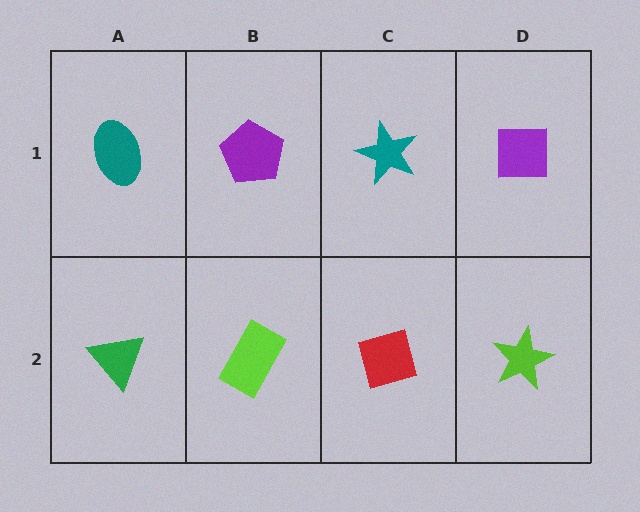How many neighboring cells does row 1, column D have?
2.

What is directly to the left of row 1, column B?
A teal ellipse.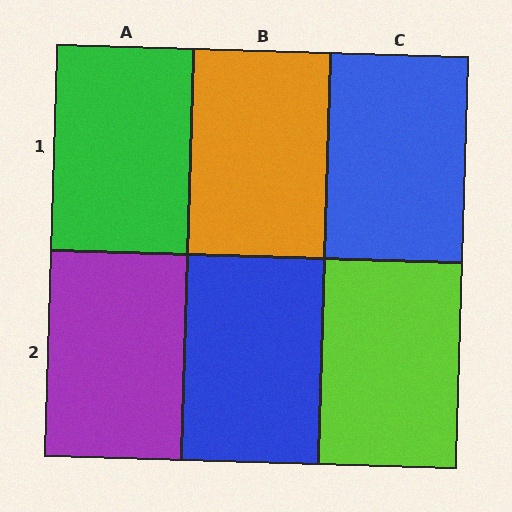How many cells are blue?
2 cells are blue.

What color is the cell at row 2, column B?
Blue.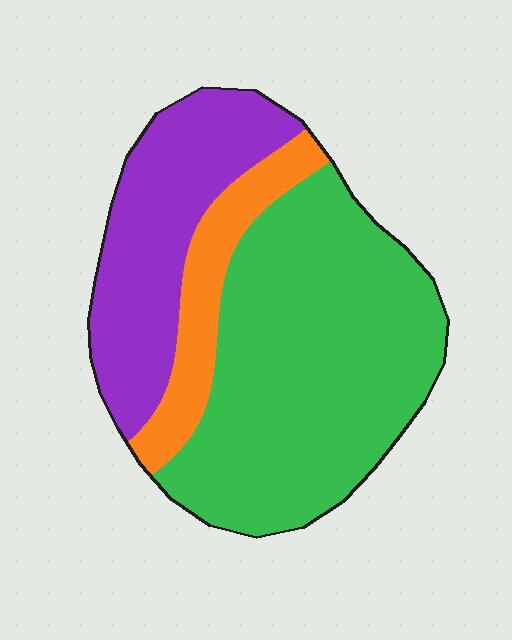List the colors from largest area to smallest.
From largest to smallest: green, purple, orange.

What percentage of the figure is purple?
Purple covers 28% of the figure.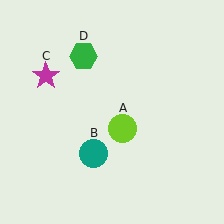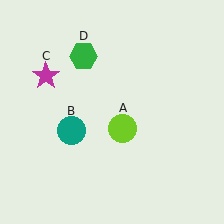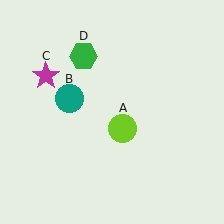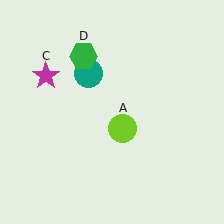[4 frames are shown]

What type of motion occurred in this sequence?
The teal circle (object B) rotated clockwise around the center of the scene.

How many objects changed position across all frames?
1 object changed position: teal circle (object B).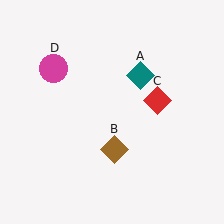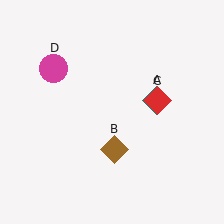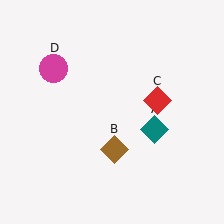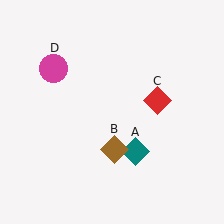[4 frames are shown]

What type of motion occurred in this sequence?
The teal diamond (object A) rotated clockwise around the center of the scene.